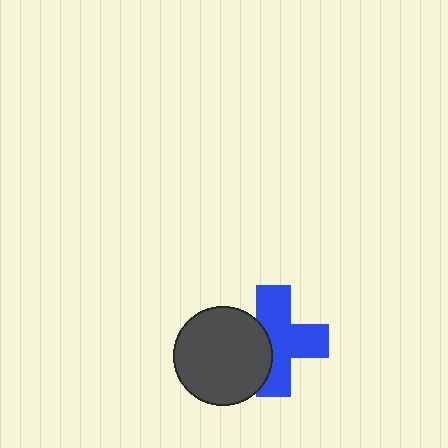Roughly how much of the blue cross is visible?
Most of it is visible (roughly 66%).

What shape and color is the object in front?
The object in front is a dark gray circle.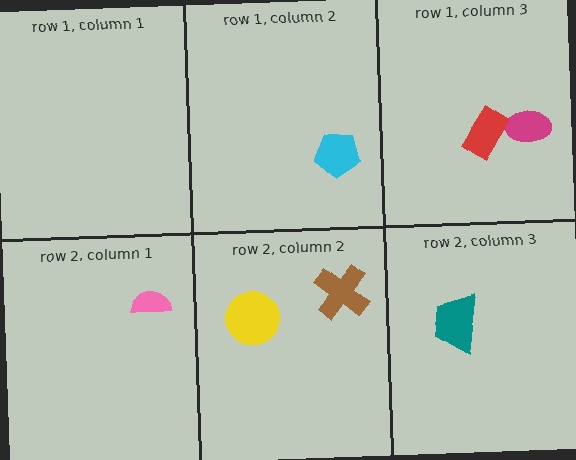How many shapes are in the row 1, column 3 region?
2.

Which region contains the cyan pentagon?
The row 1, column 2 region.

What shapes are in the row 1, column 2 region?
The cyan pentagon.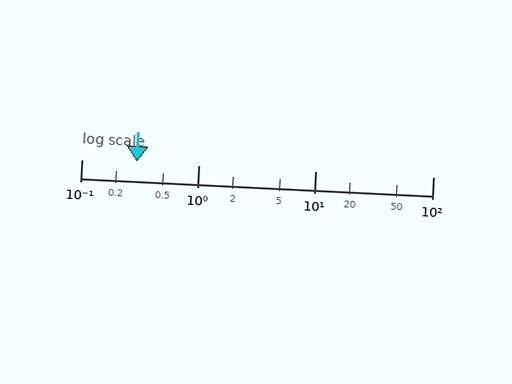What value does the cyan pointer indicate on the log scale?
The pointer indicates approximately 0.3.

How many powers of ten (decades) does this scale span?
The scale spans 3 decades, from 0.1 to 100.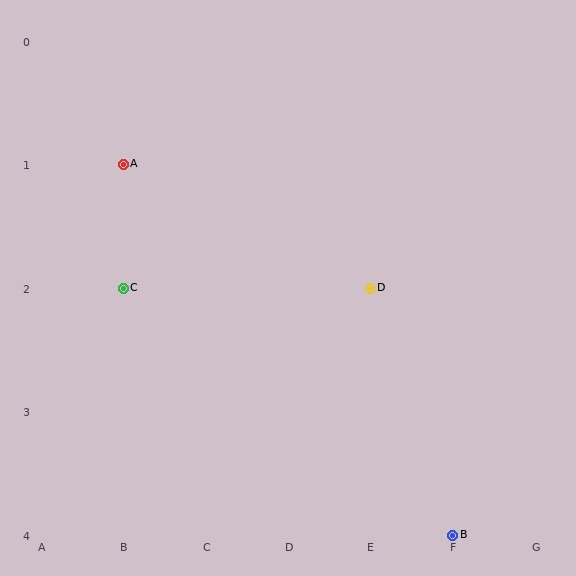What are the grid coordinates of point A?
Point A is at grid coordinates (B, 1).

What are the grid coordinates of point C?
Point C is at grid coordinates (B, 2).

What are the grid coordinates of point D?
Point D is at grid coordinates (E, 2).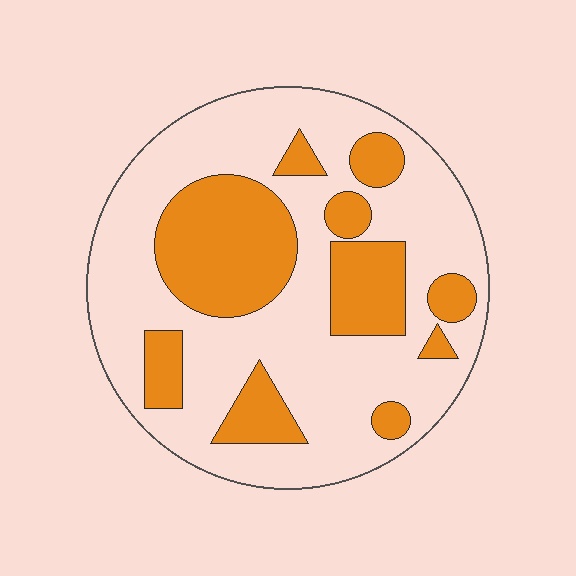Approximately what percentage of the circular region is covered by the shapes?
Approximately 30%.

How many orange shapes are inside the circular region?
10.